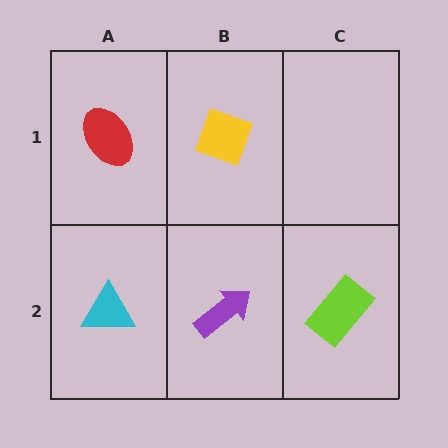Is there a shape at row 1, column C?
No, that cell is empty.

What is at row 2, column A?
A cyan triangle.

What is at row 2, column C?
A lime rectangle.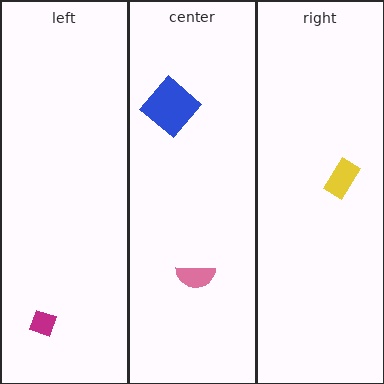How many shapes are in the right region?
1.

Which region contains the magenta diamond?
The left region.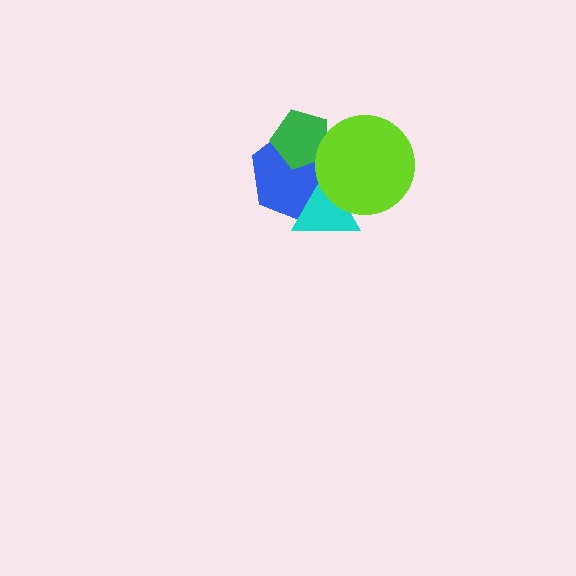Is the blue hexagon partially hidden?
Yes, it is partially covered by another shape.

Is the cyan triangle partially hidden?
Yes, it is partially covered by another shape.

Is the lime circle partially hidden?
No, no other shape covers it.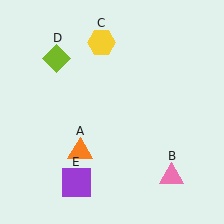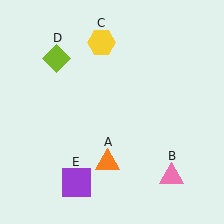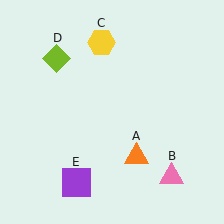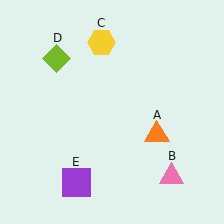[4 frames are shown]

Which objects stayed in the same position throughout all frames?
Pink triangle (object B) and yellow hexagon (object C) and lime diamond (object D) and purple square (object E) remained stationary.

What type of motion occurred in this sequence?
The orange triangle (object A) rotated counterclockwise around the center of the scene.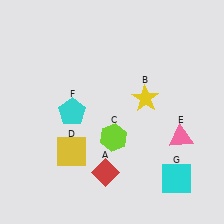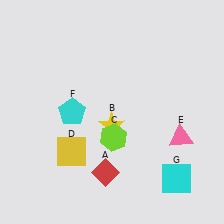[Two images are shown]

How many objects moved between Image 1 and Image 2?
1 object moved between the two images.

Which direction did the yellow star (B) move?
The yellow star (B) moved left.